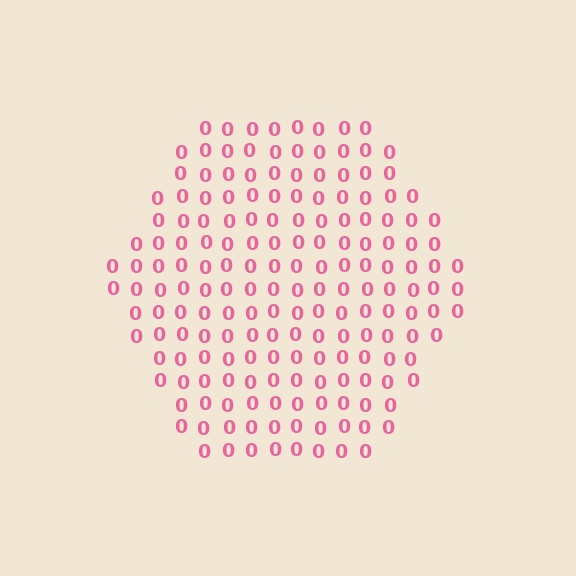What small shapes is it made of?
It is made of small digit 0's.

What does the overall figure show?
The overall figure shows a hexagon.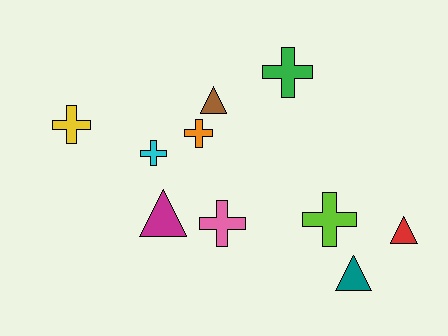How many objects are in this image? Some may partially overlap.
There are 10 objects.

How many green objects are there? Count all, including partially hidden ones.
There is 1 green object.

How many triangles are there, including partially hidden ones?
There are 4 triangles.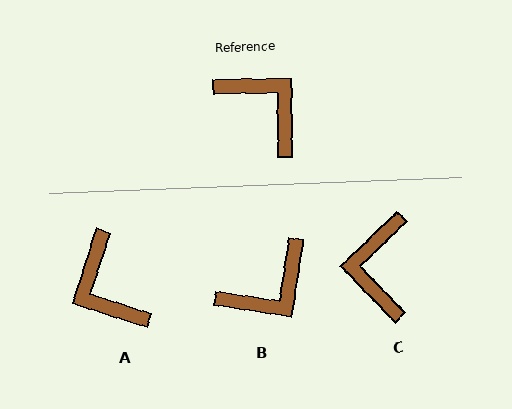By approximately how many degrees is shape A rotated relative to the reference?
Approximately 162 degrees counter-clockwise.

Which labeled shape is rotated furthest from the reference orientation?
A, about 162 degrees away.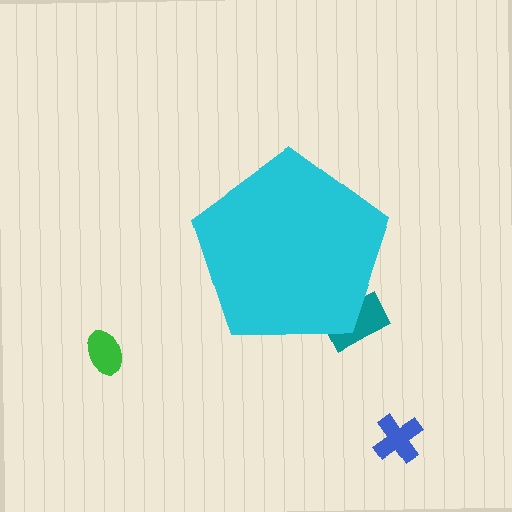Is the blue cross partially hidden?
No, the blue cross is fully visible.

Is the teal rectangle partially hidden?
Yes, the teal rectangle is partially hidden behind the cyan pentagon.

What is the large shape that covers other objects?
A cyan pentagon.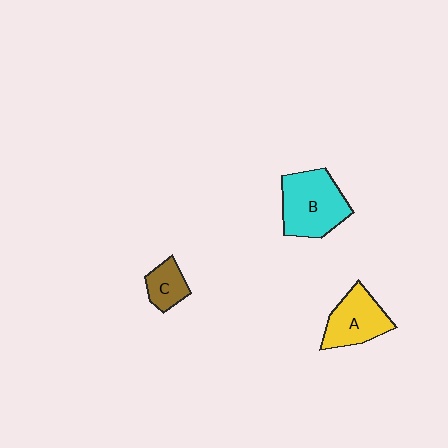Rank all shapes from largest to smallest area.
From largest to smallest: B (cyan), A (yellow), C (brown).